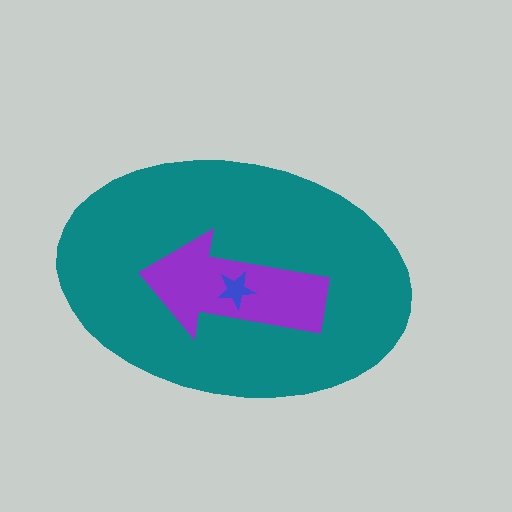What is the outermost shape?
The teal ellipse.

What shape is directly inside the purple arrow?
The blue star.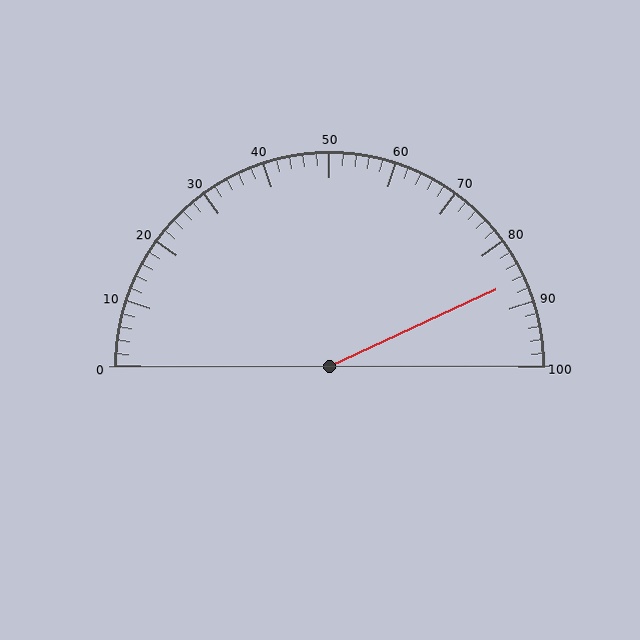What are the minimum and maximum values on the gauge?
The gauge ranges from 0 to 100.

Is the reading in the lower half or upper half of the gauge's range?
The reading is in the upper half of the range (0 to 100).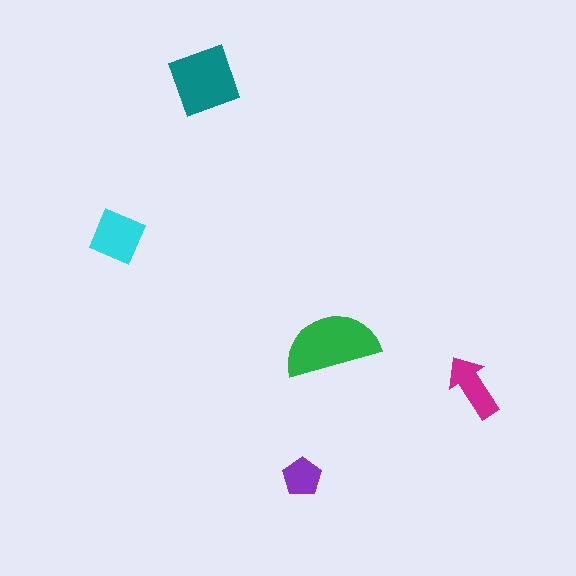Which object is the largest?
The green semicircle.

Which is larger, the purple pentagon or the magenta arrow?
The magenta arrow.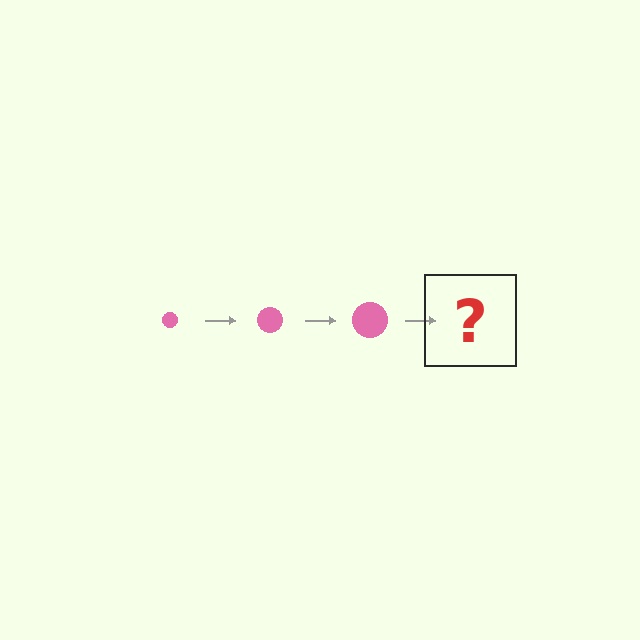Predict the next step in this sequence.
The next step is a pink circle, larger than the previous one.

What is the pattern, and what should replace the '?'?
The pattern is that the circle gets progressively larger each step. The '?' should be a pink circle, larger than the previous one.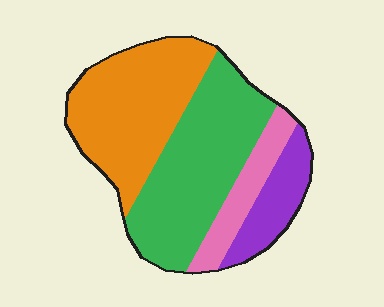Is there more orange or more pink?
Orange.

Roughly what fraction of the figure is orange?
Orange covers 36% of the figure.